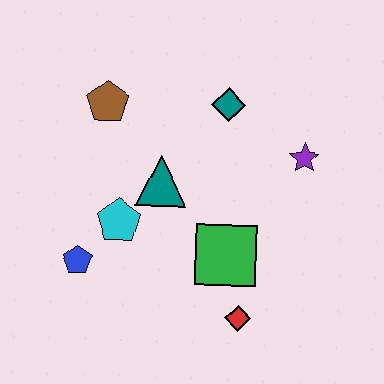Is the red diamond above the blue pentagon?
No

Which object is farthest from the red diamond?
The brown pentagon is farthest from the red diamond.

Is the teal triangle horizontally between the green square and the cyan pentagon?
Yes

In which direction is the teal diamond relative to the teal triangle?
The teal diamond is above the teal triangle.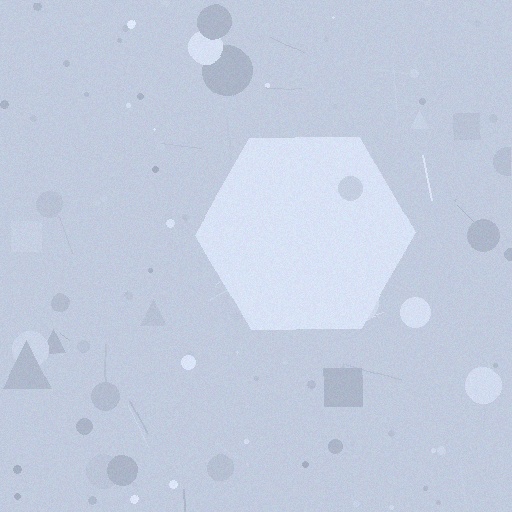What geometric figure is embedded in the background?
A hexagon is embedded in the background.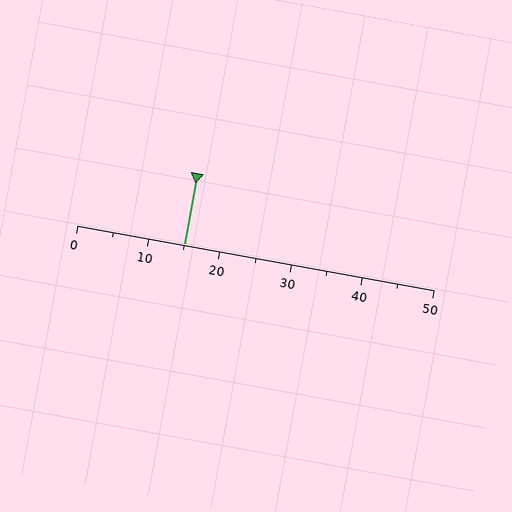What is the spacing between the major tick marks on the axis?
The major ticks are spaced 10 apart.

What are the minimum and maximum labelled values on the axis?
The axis runs from 0 to 50.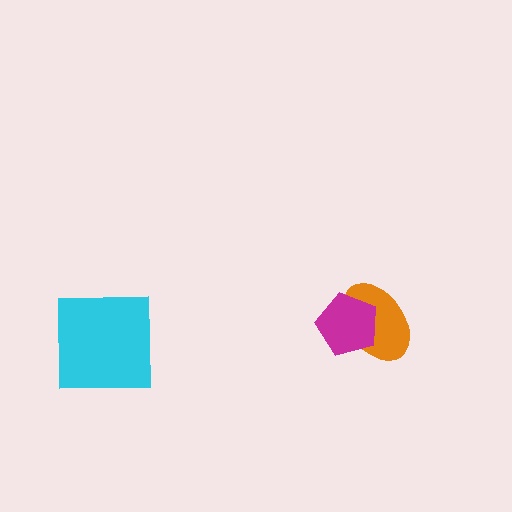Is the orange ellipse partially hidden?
Yes, it is partially covered by another shape.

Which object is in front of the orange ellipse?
The magenta pentagon is in front of the orange ellipse.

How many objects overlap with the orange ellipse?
1 object overlaps with the orange ellipse.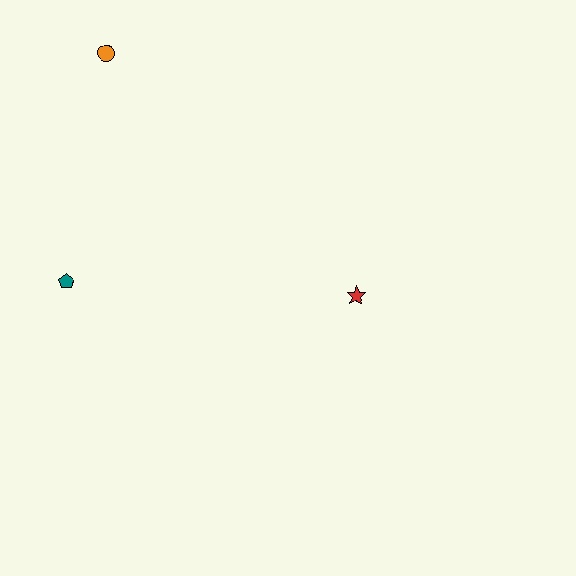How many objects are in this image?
There are 3 objects.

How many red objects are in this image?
There is 1 red object.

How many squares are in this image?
There are no squares.